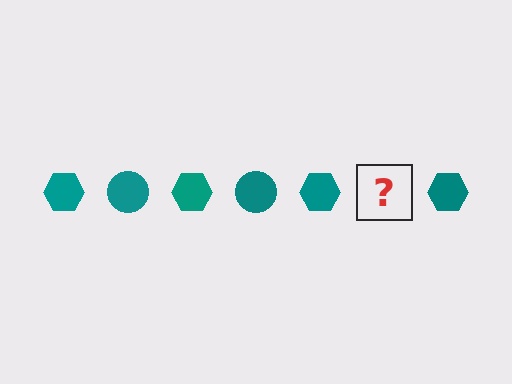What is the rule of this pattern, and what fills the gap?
The rule is that the pattern cycles through hexagon, circle shapes in teal. The gap should be filled with a teal circle.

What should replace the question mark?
The question mark should be replaced with a teal circle.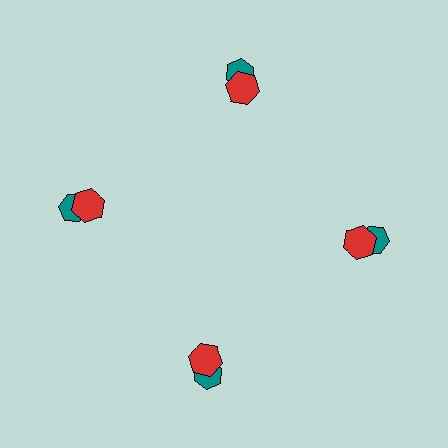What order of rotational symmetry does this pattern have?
This pattern has 4-fold rotational symmetry.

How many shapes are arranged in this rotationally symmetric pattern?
There are 8 shapes, arranged in 4 groups of 2.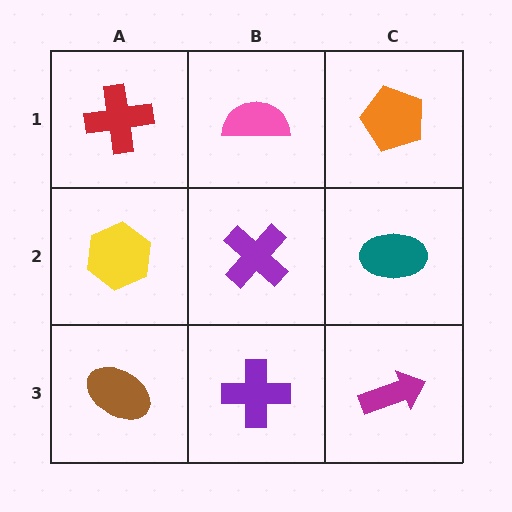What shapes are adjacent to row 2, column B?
A pink semicircle (row 1, column B), a purple cross (row 3, column B), a yellow hexagon (row 2, column A), a teal ellipse (row 2, column C).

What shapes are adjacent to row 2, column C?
An orange pentagon (row 1, column C), a magenta arrow (row 3, column C), a purple cross (row 2, column B).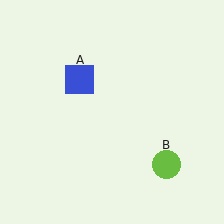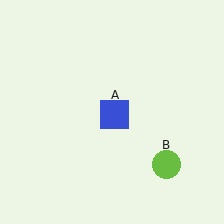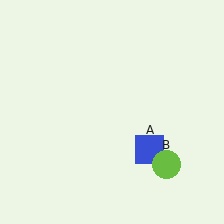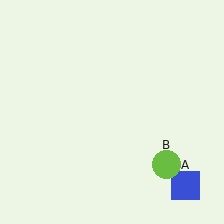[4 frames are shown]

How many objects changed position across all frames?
1 object changed position: blue square (object A).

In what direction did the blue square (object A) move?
The blue square (object A) moved down and to the right.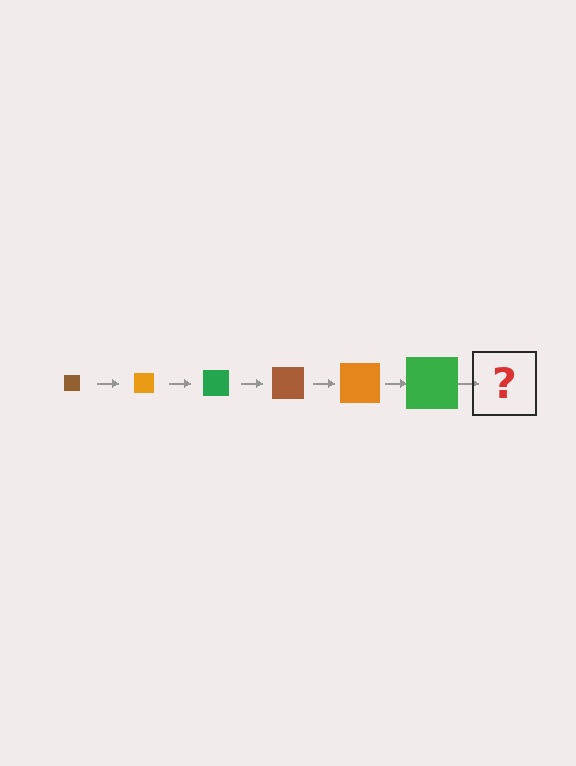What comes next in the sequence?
The next element should be a brown square, larger than the previous one.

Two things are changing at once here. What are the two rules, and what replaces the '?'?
The two rules are that the square grows larger each step and the color cycles through brown, orange, and green. The '?' should be a brown square, larger than the previous one.